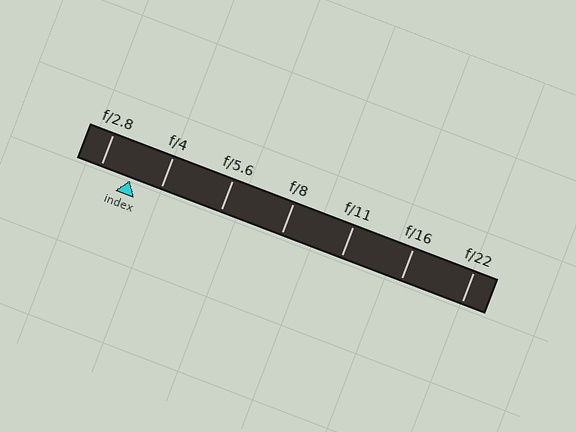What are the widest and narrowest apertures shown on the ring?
The widest aperture shown is f/2.8 and the narrowest is f/22.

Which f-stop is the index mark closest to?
The index mark is closest to f/4.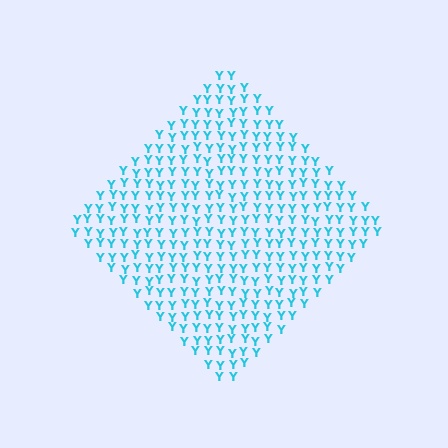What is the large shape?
The large shape is a diamond.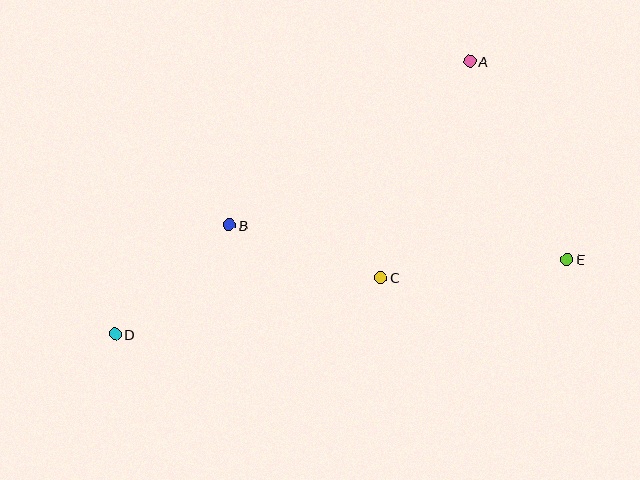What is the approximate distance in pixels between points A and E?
The distance between A and E is approximately 221 pixels.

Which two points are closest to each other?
Points B and D are closest to each other.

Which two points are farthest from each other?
Points D and E are farthest from each other.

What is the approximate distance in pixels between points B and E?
The distance between B and E is approximately 340 pixels.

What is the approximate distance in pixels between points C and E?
The distance between C and E is approximately 187 pixels.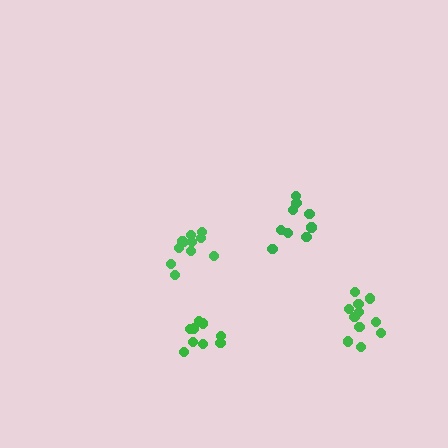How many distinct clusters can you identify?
There are 4 distinct clusters.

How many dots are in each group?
Group 1: 11 dots, Group 2: 9 dots, Group 3: 9 dots, Group 4: 11 dots (40 total).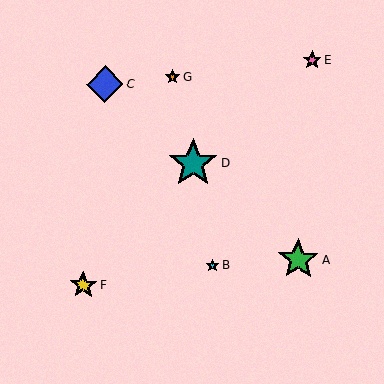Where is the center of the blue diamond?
The center of the blue diamond is at (105, 84).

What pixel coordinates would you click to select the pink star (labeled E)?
Click at (312, 59) to select the pink star E.